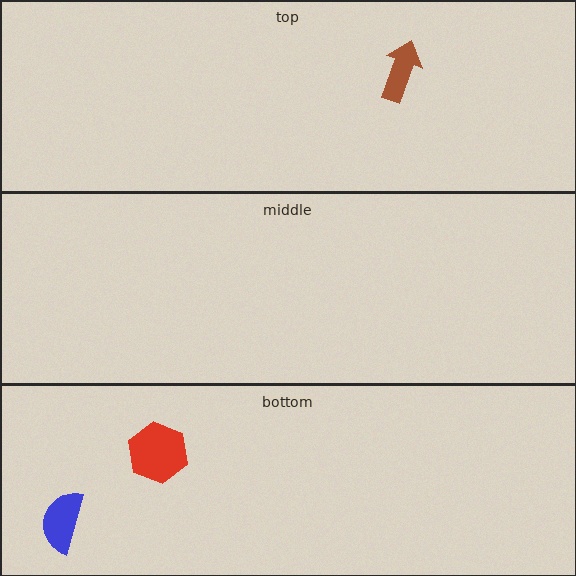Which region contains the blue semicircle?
The bottom region.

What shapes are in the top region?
The brown arrow.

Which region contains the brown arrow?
The top region.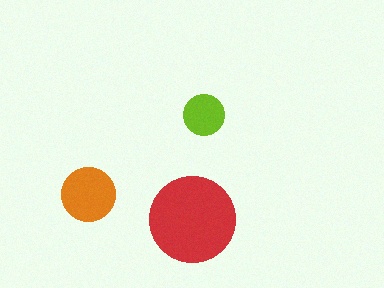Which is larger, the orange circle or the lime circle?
The orange one.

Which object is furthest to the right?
The lime circle is rightmost.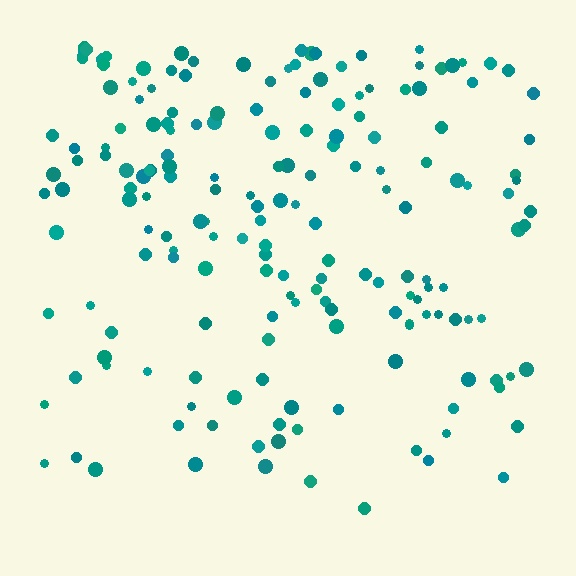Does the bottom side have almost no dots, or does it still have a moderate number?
Still a moderate number, just noticeably fewer than the top.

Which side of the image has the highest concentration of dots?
The top.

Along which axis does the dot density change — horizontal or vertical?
Vertical.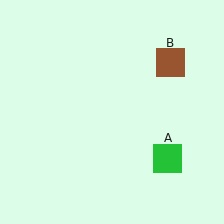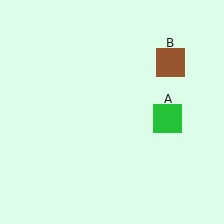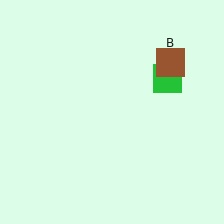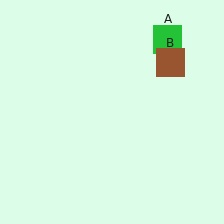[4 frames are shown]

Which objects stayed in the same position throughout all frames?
Brown square (object B) remained stationary.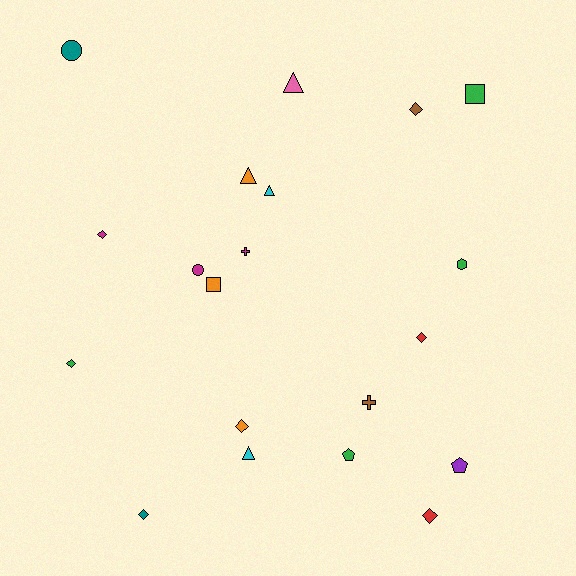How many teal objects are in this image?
There are 2 teal objects.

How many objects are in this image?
There are 20 objects.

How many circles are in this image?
There are 2 circles.